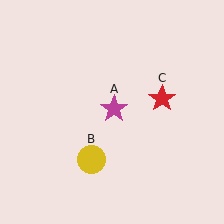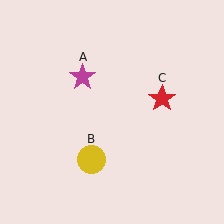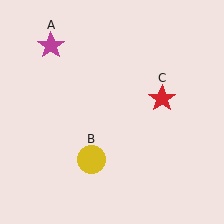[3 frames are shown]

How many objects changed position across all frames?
1 object changed position: magenta star (object A).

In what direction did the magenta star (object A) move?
The magenta star (object A) moved up and to the left.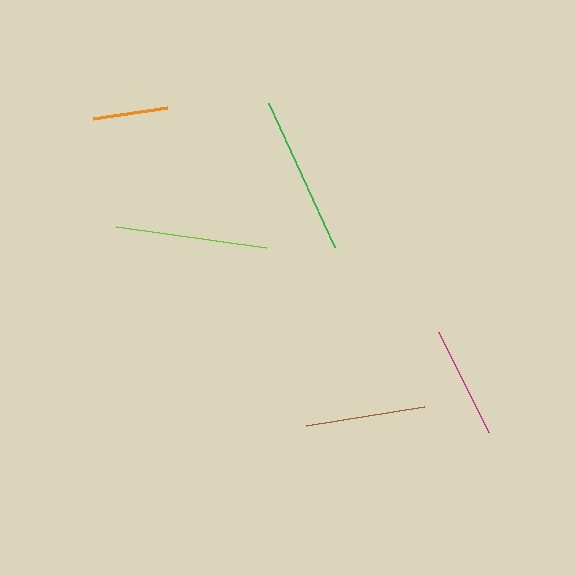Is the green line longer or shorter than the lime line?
The green line is longer than the lime line.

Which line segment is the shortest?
The orange line is the shortest at approximately 75 pixels.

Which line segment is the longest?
The green line is the longest at approximately 158 pixels.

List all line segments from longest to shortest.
From longest to shortest: green, lime, brown, magenta, orange.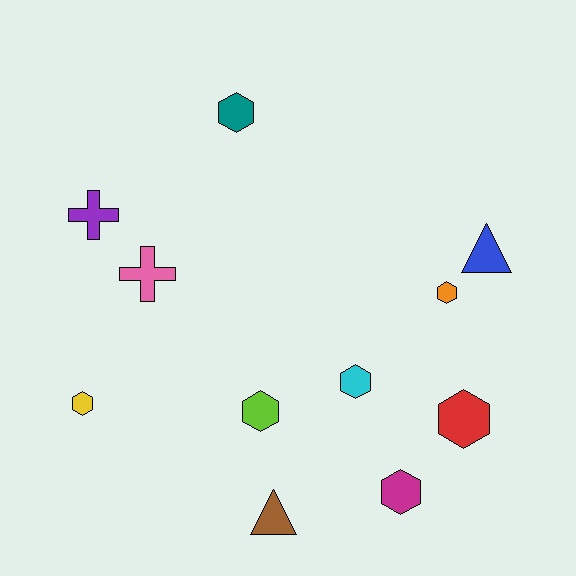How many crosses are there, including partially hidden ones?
There are 2 crosses.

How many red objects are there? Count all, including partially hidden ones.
There is 1 red object.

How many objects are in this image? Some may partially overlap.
There are 11 objects.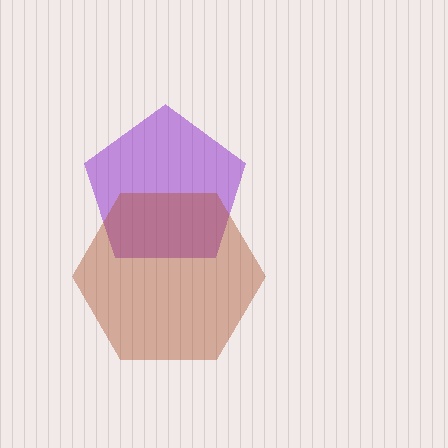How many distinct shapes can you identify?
There are 2 distinct shapes: a purple pentagon, a brown hexagon.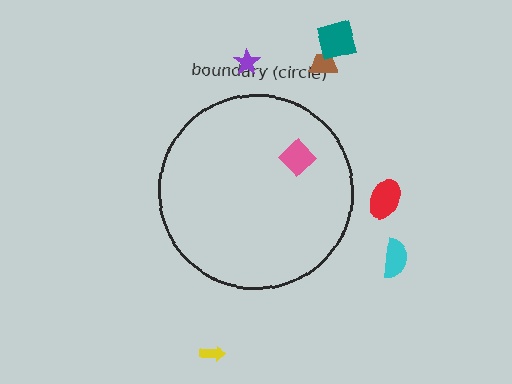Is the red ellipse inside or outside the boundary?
Outside.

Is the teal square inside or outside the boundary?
Outside.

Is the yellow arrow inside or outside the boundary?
Outside.